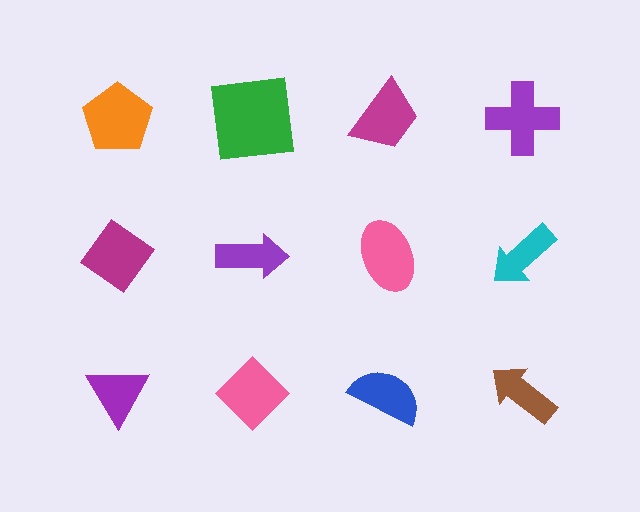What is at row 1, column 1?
An orange pentagon.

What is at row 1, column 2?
A green square.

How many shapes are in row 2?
4 shapes.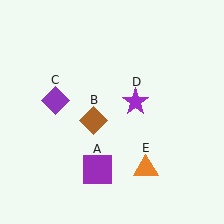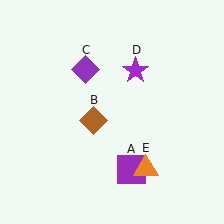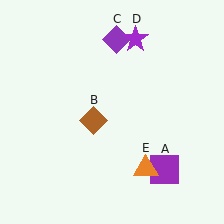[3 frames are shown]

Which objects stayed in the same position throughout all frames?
Brown diamond (object B) and orange triangle (object E) remained stationary.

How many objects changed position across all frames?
3 objects changed position: purple square (object A), purple diamond (object C), purple star (object D).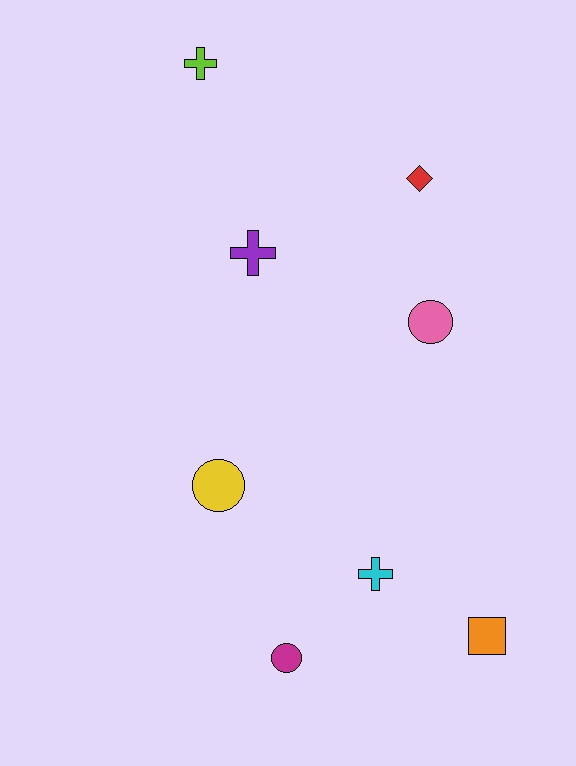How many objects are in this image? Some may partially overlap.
There are 8 objects.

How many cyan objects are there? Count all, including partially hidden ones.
There is 1 cyan object.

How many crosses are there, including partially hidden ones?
There are 3 crosses.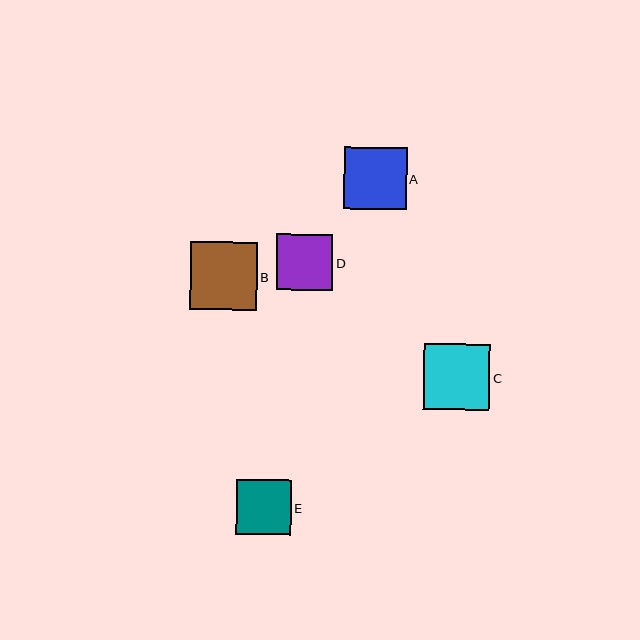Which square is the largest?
Square B is the largest with a size of approximately 67 pixels.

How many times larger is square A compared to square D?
Square A is approximately 1.1 times the size of square D.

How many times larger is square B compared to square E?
Square B is approximately 1.2 times the size of square E.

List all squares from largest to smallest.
From largest to smallest: B, C, A, D, E.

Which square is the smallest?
Square E is the smallest with a size of approximately 55 pixels.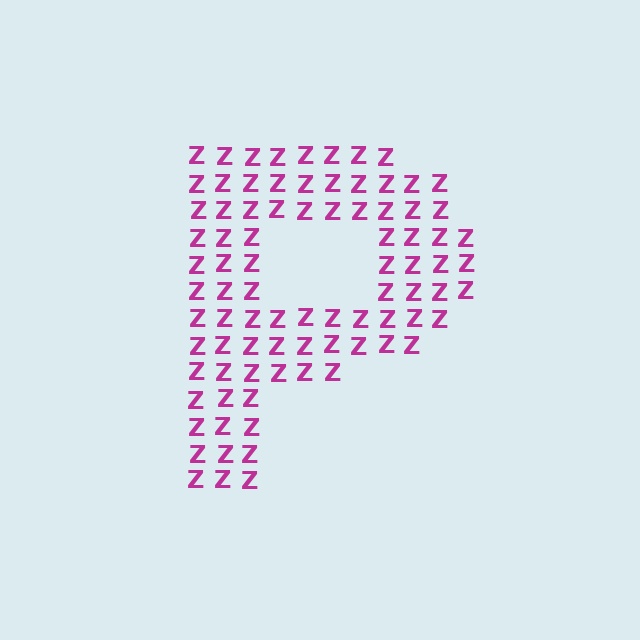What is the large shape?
The large shape is the letter P.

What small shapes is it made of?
It is made of small letter Z's.